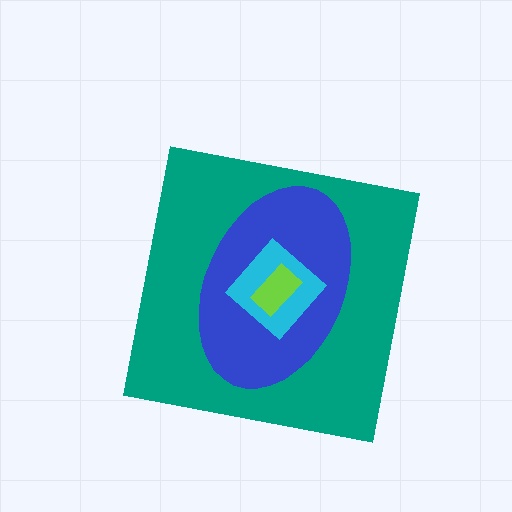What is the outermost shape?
The teal square.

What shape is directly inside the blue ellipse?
The cyan diamond.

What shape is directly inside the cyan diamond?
The lime rectangle.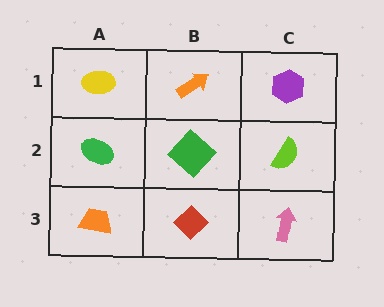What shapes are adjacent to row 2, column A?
A yellow ellipse (row 1, column A), an orange trapezoid (row 3, column A), a green diamond (row 2, column B).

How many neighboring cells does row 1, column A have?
2.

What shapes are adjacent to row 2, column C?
A purple hexagon (row 1, column C), a pink arrow (row 3, column C), a green diamond (row 2, column B).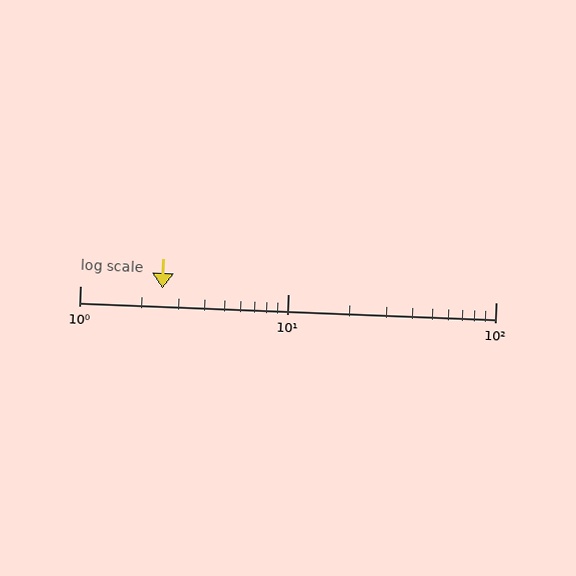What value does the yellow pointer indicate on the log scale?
The pointer indicates approximately 2.5.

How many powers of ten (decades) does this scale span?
The scale spans 2 decades, from 1 to 100.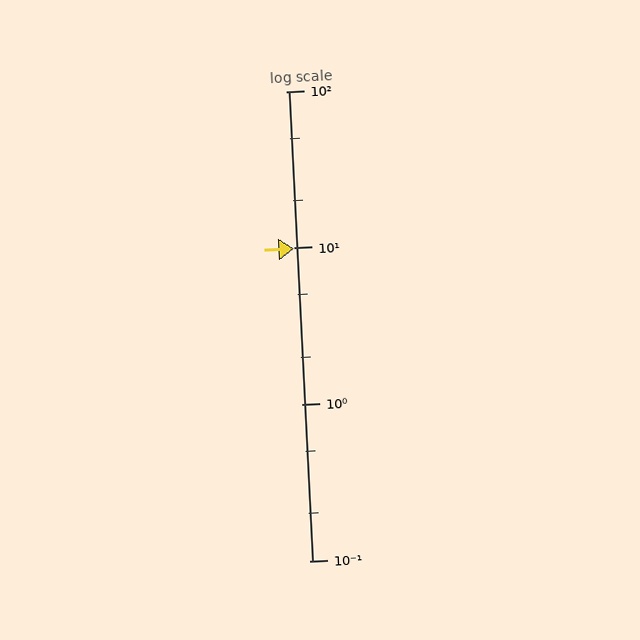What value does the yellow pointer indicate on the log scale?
The pointer indicates approximately 9.9.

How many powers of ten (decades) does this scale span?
The scale spans 3 decades, from 0.1 to 100.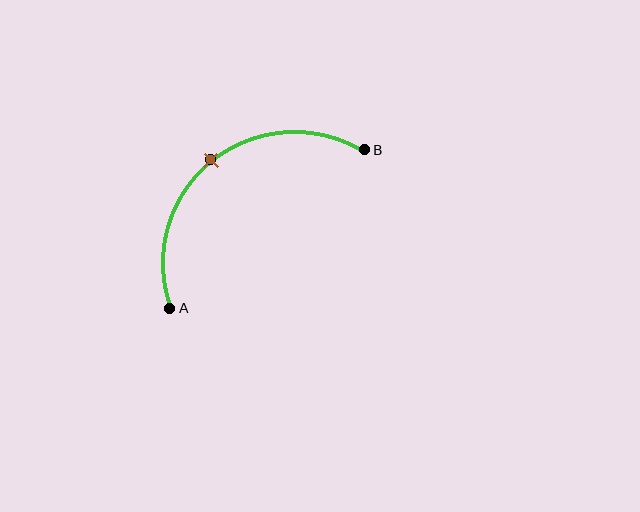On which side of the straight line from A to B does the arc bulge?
The arc bulges above and to the left of the straight line connecting A and B.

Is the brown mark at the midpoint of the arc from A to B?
Yes. The brown mark lies on the arc at equal arc-length from both A and B — it is the arc midpoint.